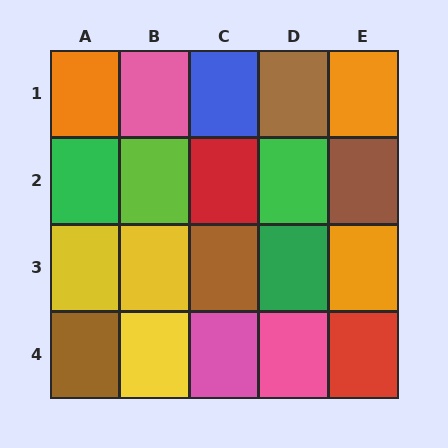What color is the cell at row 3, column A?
Yellow.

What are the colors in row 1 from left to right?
Orange, pink, blue, brown, orange.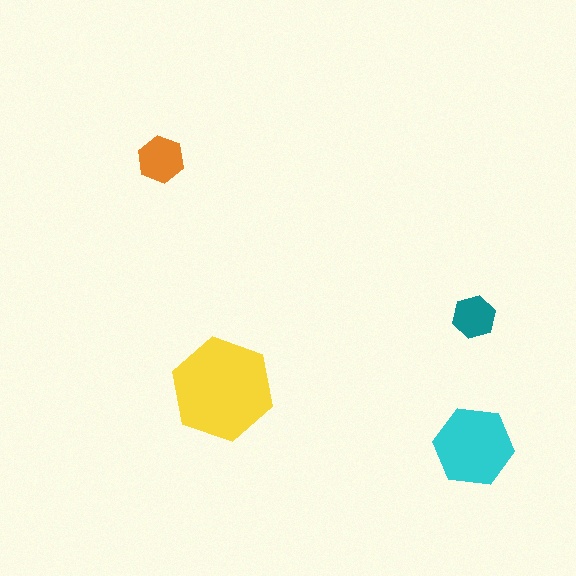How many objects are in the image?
There are 4 objects in the image.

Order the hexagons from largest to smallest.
the yellow one, the cyan one, the orange one, the teal one.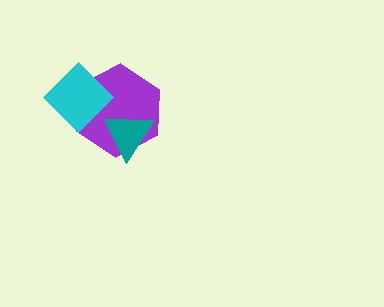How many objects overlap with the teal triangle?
1 object overlaps with the teal triangle.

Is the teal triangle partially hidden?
No, no other shape covers it.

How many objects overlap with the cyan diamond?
1 object overlaps with the cyan diamond.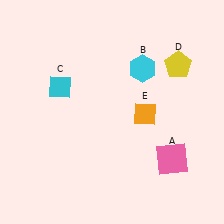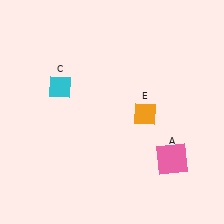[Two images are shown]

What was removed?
The yellow pentagon (D), the cyan hexagon (B) were removed in Image 2.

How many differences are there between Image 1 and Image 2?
There are 2 differences between the two images.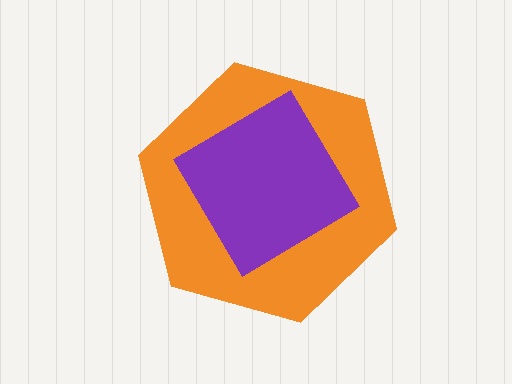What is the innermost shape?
The purple diamond.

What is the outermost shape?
The orange hexagon.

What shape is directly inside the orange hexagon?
The purple diamond.